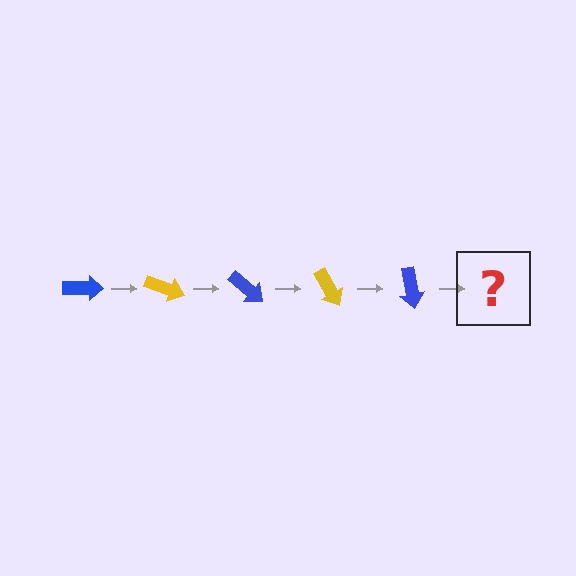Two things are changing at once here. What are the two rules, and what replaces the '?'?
The two rules are that it rotates 20 degrees each step and the color cycles through blue and yellow. The '?' should be a yellow arrow, rotated 100 degrees from the start.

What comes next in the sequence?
The next element should be a yellow arrow, rotated 100 degrees from the start.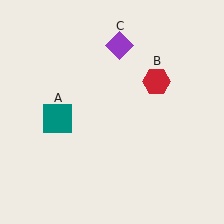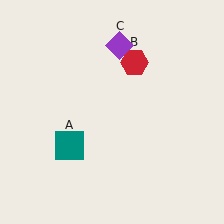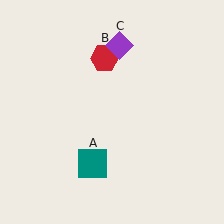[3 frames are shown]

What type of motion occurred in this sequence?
The teal square (object A), red hexagon (object B) rotated counterclockwise around the center of the scene.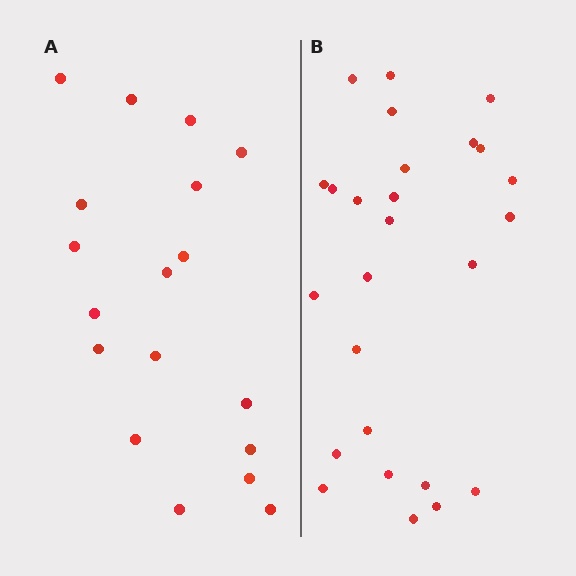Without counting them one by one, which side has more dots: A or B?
Region B (the right region) has more dots.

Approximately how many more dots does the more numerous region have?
Region B has roughly 8 or so more dots than region A.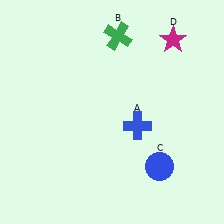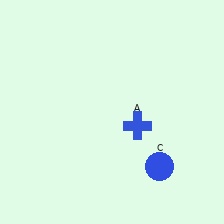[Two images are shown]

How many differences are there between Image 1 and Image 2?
There are 2 differences between the two images.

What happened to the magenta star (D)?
The magenta star (D) was removed in Image 2. It was in the top-right area of Image 1.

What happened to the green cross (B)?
The green cross (B) was removed in Image 2. It was in the top-right area of Image 1.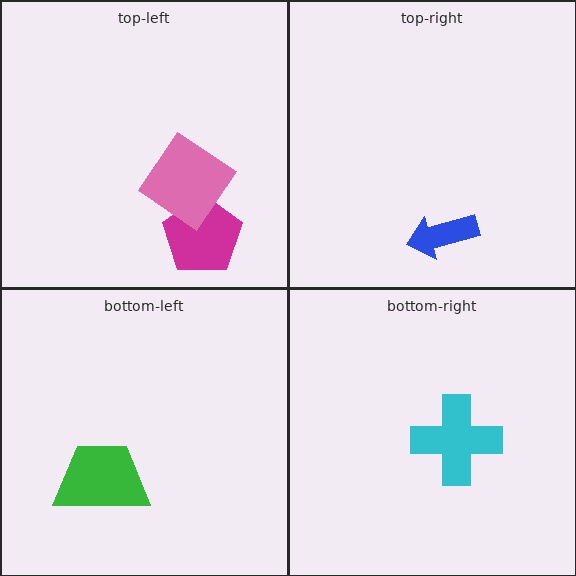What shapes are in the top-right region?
The blue arrow.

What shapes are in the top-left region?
The magenta pentagon, the pink diamond.